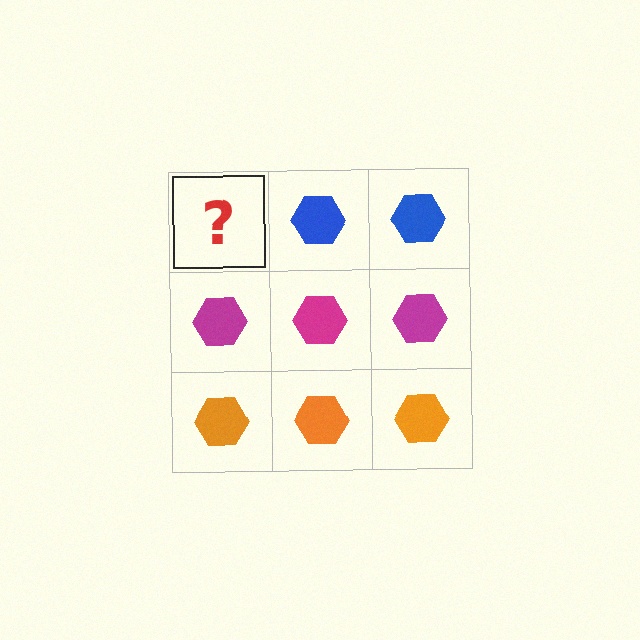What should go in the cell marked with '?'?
The missing cell should contain a blue hexagon.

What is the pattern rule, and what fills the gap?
The rule is that each row has a consistent color. The gap should be filled with a blue hexagon.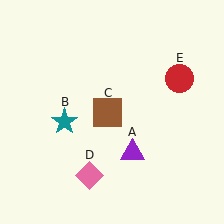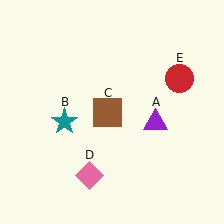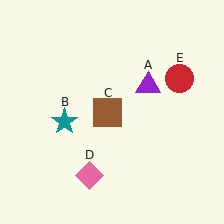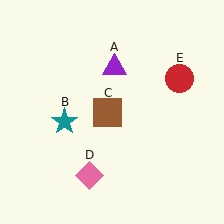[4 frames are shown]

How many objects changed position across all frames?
1 object changed position: purple triangle (object A).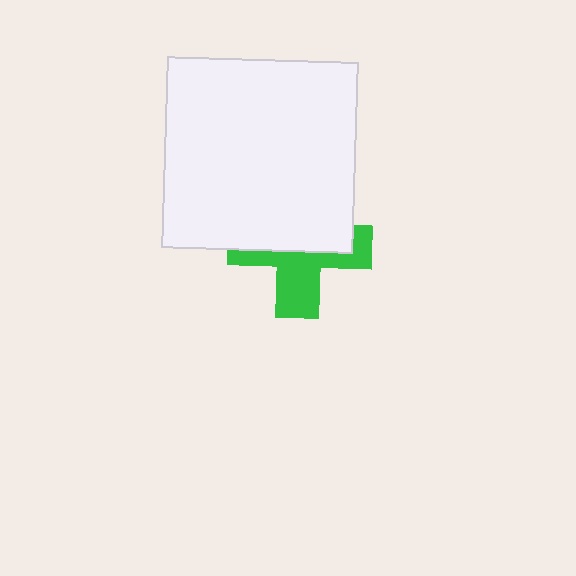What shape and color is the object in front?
The object in front is a white square.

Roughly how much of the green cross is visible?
About half of it is visible (roughly 47%).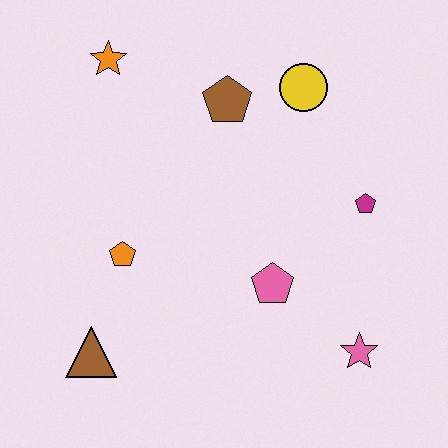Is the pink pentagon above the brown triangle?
Yes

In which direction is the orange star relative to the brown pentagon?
The orange star is to the left of the brown pentagon.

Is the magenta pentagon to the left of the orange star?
No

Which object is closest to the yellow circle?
The brown pentagon is closest to the yellow circle.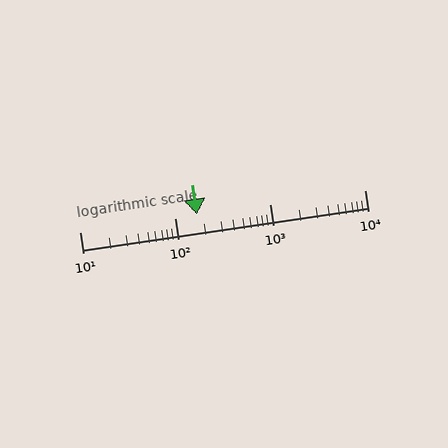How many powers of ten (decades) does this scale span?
The scale spans 3 decades, from 10 to 10000.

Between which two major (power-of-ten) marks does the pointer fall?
The pointer is between 100 and 1000.